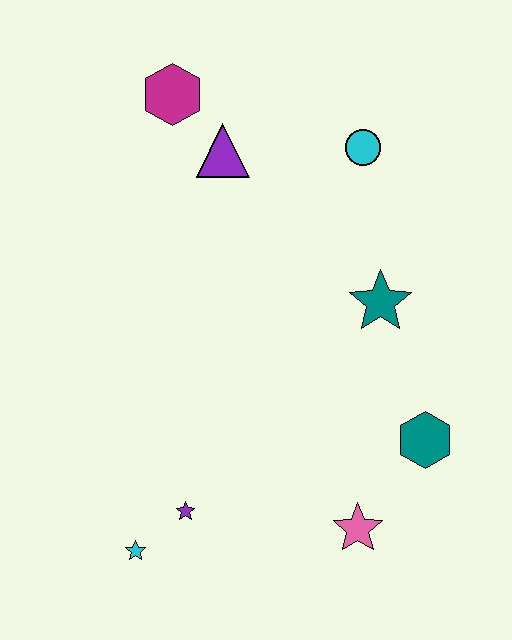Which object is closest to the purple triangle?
The magenta hexagon is closest to the purple triangle.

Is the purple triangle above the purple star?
Yes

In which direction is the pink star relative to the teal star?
The pink star is below the teal star.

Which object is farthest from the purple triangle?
The cyan star is farthest from the purple triangle.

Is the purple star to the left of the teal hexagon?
Yes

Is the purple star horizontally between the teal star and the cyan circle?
No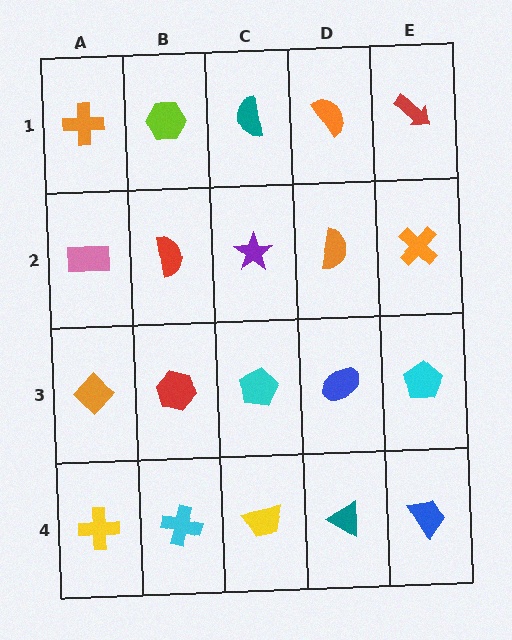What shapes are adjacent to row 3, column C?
A purple star (row 2, column C), a yellow trapezoid (row 4, column C), a red hexagon (row 3, column B), a blue ellipse (row 3, column D).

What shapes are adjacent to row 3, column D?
An orange semicircle (row 2, column D), a teal triangle (row 4, column D), a cyan pentagon (row 3, column C), a cyan pentagon (row 3, column E).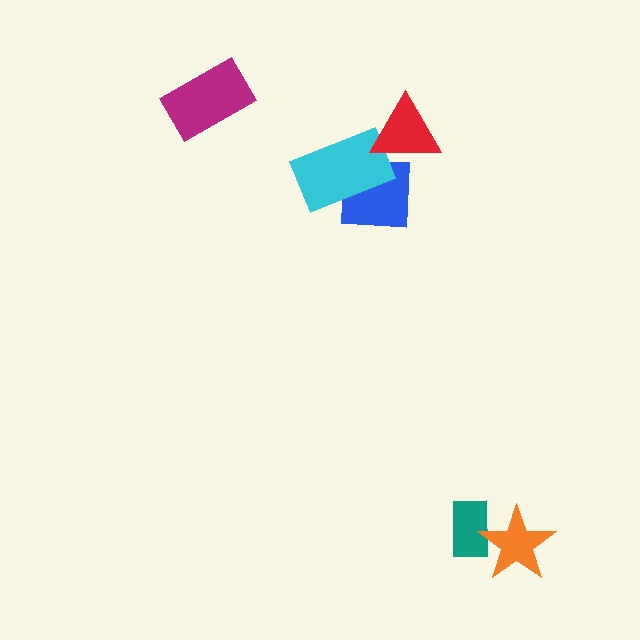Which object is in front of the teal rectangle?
The orange star is in front of the teal rectangle.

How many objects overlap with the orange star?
1 object overlaps with the orange star.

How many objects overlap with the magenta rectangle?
0 objects overlap with the magenta rectangle.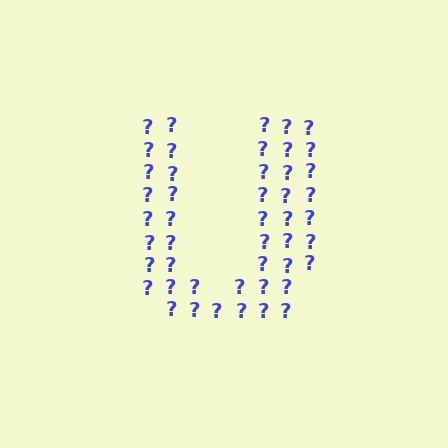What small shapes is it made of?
It is made of small question marks.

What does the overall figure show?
The overall figure shows the letter U.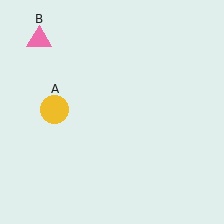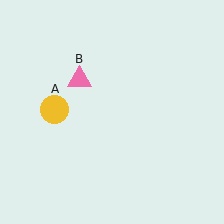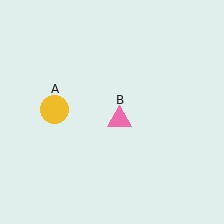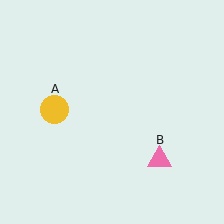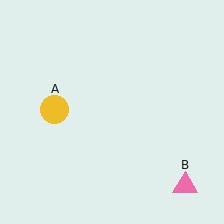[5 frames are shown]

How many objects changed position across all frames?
1 object changed position: pink triangle (object B).